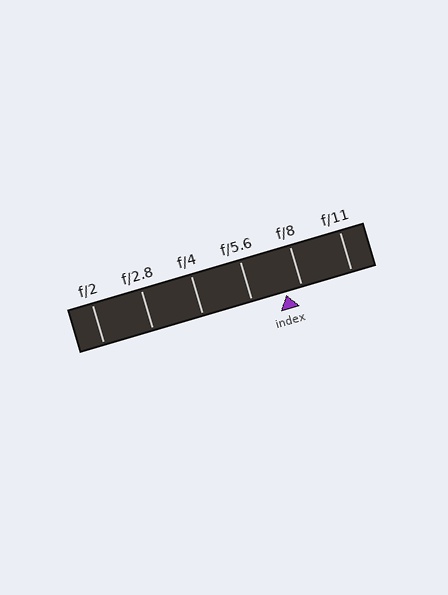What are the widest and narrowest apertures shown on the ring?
The widest aperture shown is f/2 and the narrowest is f/11.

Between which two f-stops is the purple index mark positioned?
The index mark is between f/5.6 and f/8.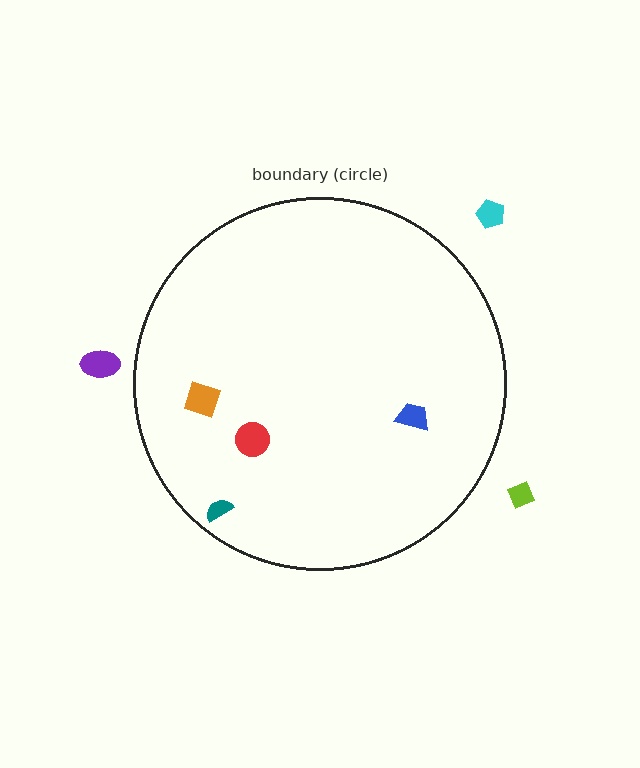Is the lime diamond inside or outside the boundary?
Outside.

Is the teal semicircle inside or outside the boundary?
Inside.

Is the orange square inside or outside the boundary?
Inside.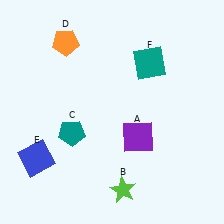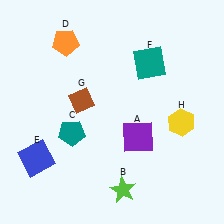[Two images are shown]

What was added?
A brown diamond (G), a yellow hexagon (H) were added in Image 2.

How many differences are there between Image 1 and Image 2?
There are 2 differences between the two images.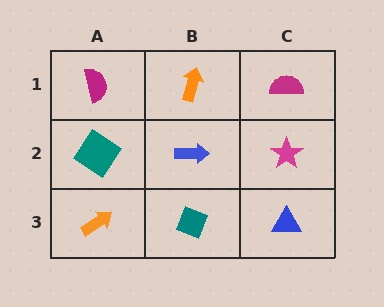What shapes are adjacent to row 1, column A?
A teal diamond (row 2, column A), an orange arrow (row 1, column B).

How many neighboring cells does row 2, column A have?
3.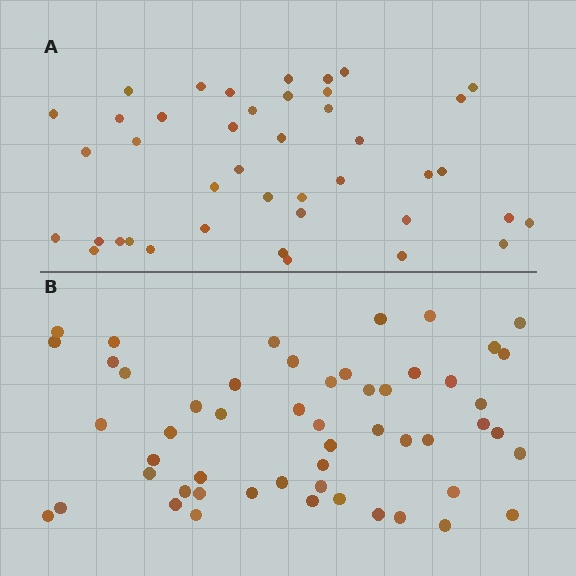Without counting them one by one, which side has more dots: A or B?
Region B (the bottom region) has more dots.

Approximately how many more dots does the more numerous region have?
Region B has roughly 12 or so more dots than region A.